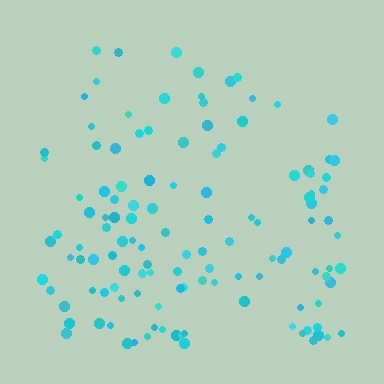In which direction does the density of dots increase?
From top to bottom, with the bottom side densest.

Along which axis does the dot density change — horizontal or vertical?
Vertical.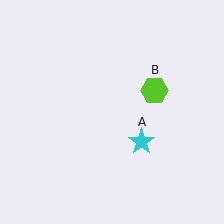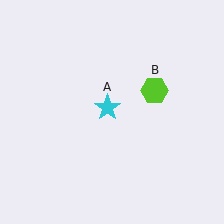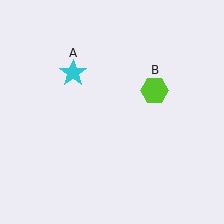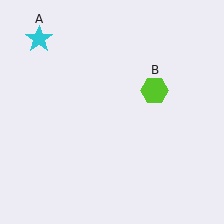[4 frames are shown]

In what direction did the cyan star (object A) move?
The cyan star (object A) moved up and to the left.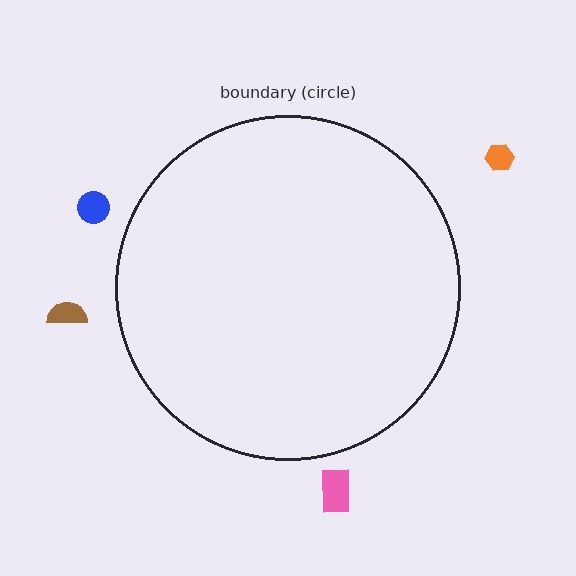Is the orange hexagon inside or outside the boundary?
Outside.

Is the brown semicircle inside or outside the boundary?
Outside.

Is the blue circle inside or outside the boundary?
Outside.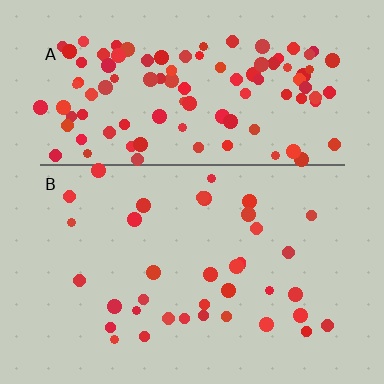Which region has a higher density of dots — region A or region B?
A (the top).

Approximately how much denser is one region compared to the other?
Approximately 2.9× — region A over region B.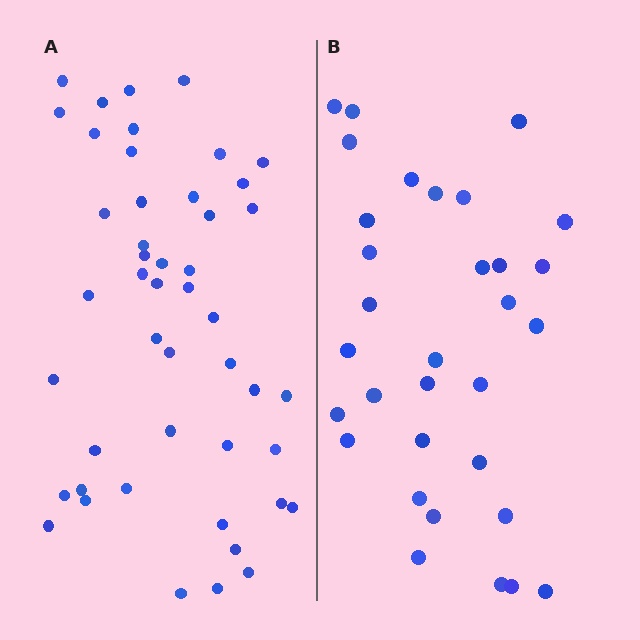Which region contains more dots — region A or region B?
Region A (the left region) has more dots.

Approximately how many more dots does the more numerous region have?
Region A has approximately 15 more dots than region B.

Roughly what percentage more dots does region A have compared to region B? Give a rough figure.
About 45% more.